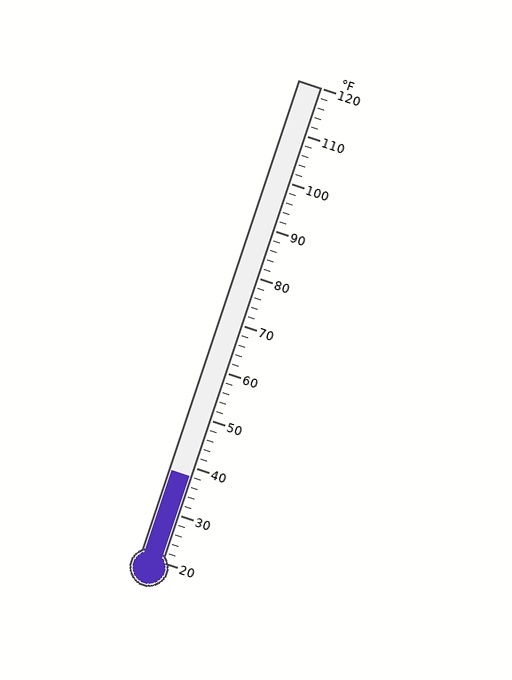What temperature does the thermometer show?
The thermometer shows approximately 38°F.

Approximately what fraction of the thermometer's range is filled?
The thermometer is filled to approximately 20% of its range.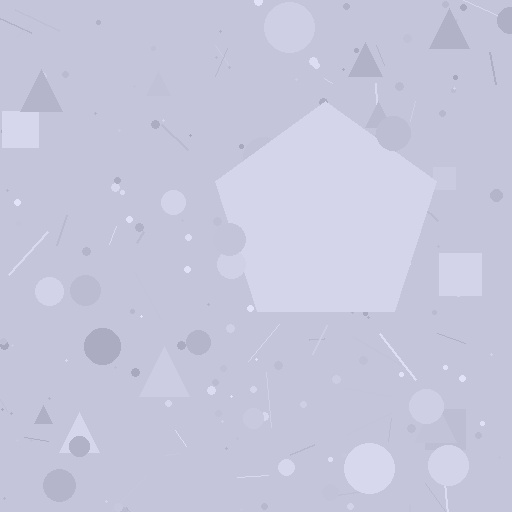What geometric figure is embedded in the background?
A pentagon is embedded in the background.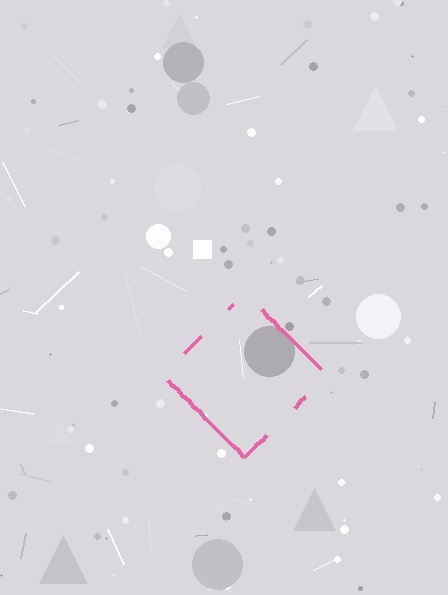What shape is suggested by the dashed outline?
The dashed outline suggests a diamond.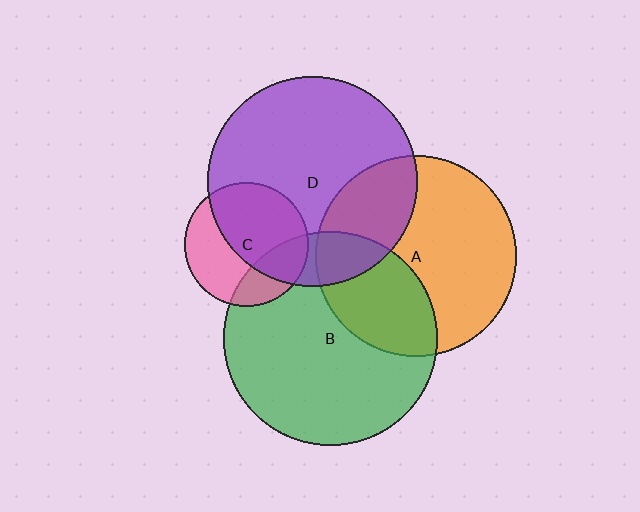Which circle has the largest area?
Circle B (green).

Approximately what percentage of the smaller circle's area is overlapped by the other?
Approximately 60%.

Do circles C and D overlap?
Yes.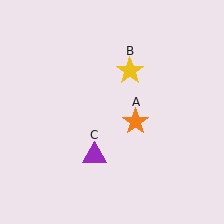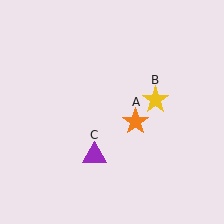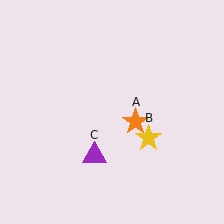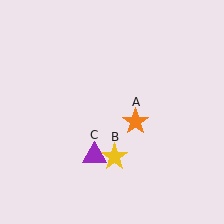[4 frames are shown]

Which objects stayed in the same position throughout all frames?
Orange star (object A) and purple triangle (object C) remained stationary.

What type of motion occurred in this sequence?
The yellow star (object B) rotated clockwise around the center of the scene.